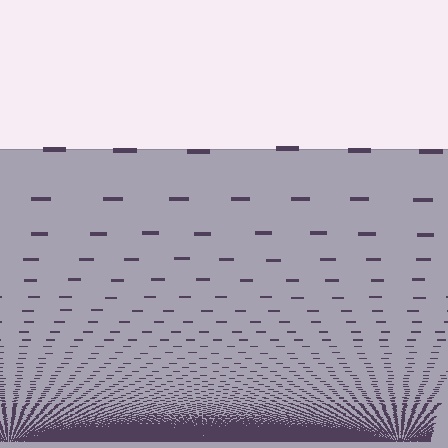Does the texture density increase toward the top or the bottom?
Density increases toward the bottom.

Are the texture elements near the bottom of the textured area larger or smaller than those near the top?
Smaller. The gradient is inverted — elements near the bottom are smaller and denser.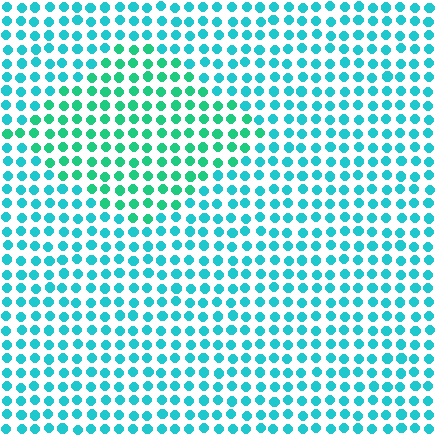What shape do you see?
I see a diamond.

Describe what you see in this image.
The image is filled with small cyan elements in a uniform arrangement. A diamond-shaped region is visible where the elements are tinted to a slightly different hue, forming a subtle color boundary.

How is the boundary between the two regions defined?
The boundary is defined purely by a slight shift in hue (about 28 degrees). Spacing, size, and orientation are identical on both sides.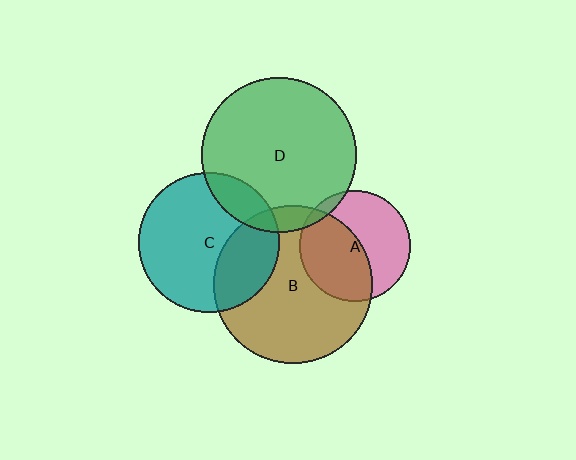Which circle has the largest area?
Circle B (brown).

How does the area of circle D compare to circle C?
Approximately 1.2 times.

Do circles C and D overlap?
Yes.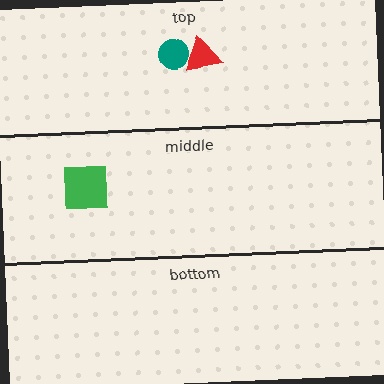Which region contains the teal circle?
The top region.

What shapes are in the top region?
The red triangle, the teal circle.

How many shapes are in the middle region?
1.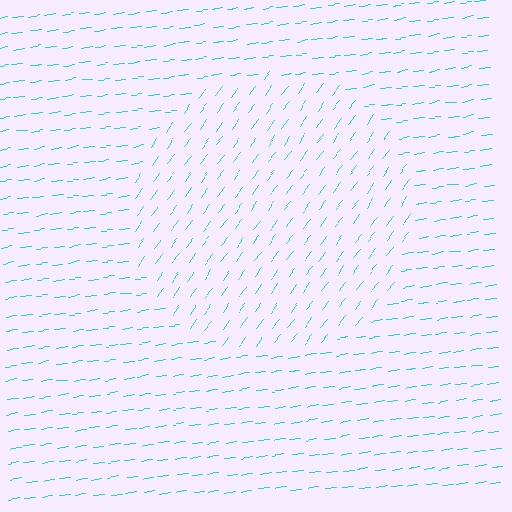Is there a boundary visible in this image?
Yes, there is a texture boundary formed by a change in line orientation.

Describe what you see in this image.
The image is filled with small cyan line segments. A circle region in the image has lines oriented differently from the surrounding lines, creating a visible texture boundary.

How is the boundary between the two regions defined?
The boundary is defined purely by a change in line orientation (approximately 45 degrees difference). All lines are the same color and thickness.